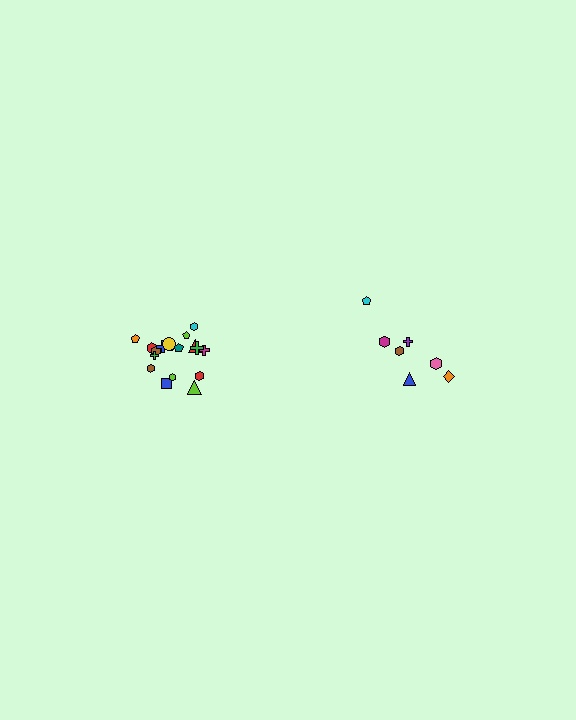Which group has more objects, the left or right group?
The left group.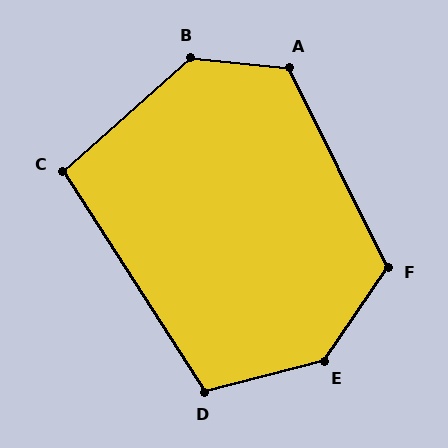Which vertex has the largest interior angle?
E, at approximately 139 degrees.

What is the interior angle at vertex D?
Approximately 108 degrees (obtuse).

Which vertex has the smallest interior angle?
C, at approximately 99 degrees.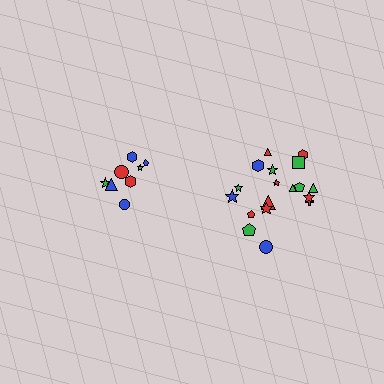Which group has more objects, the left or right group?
The right group.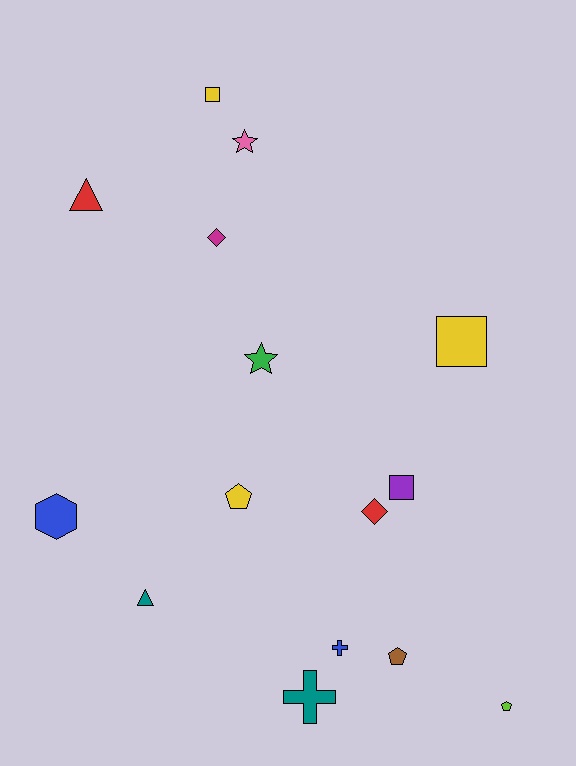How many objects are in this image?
There are 15 objects.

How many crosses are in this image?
There are 2 crosses.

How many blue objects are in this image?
There are 2 blue objects.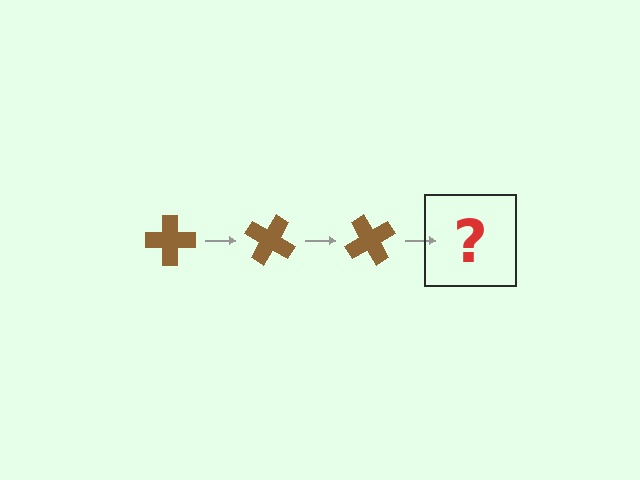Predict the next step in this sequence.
The next step is a brown cross rotated 90 degrees.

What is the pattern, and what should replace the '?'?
The pattern is that the cross rotates 30 degrees each step. The '?' should be a brown cross rotated 90 degrees.